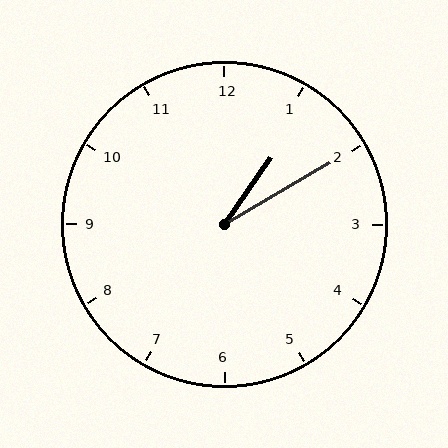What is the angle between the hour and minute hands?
Approximately 25 degrees.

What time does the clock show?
1:10.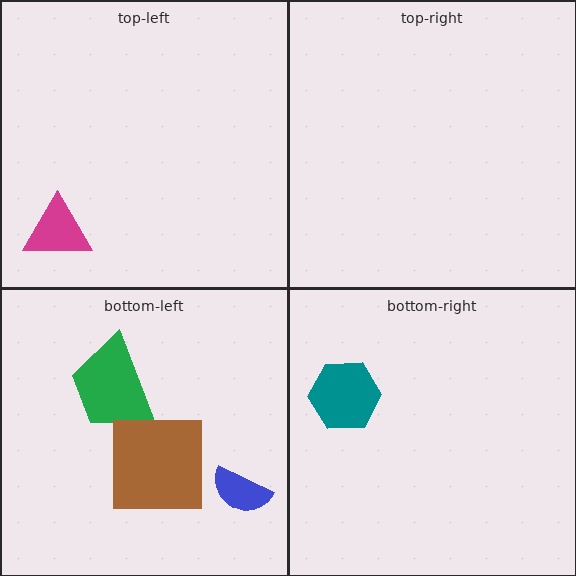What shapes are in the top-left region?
The magenta triangle.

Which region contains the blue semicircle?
The bottom-left region.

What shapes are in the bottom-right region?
The teal hexagon.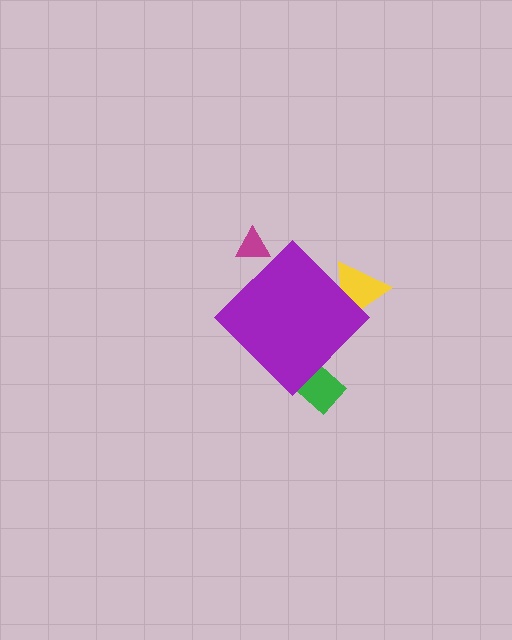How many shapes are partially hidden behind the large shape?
3 shapes are partially hidden.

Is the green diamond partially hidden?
Yes, the green diamond is partially hidden behind the purple diamond.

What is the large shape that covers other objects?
A purple diamond.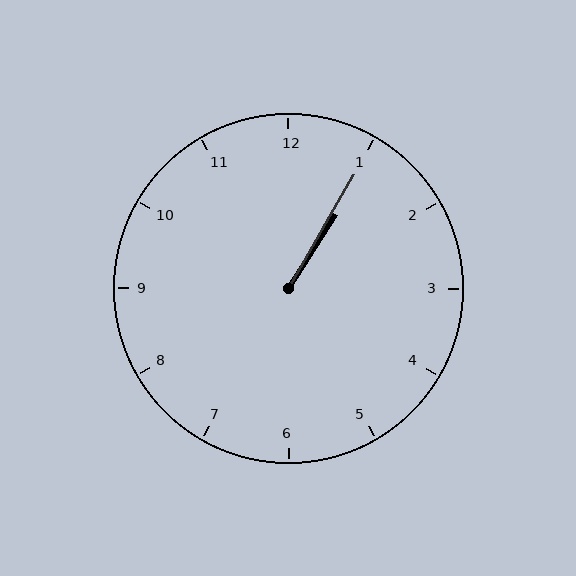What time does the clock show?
1:05.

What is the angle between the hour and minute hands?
Approximately 2 degrees.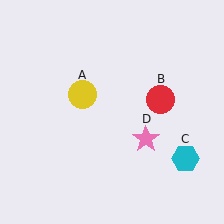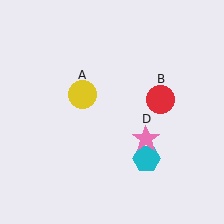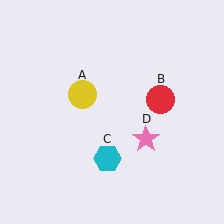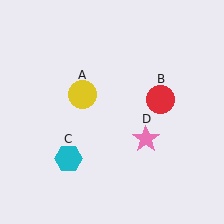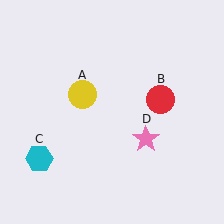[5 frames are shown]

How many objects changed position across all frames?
1 object changed position: cyan hexagon (object C).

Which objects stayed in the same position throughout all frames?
Yellow circle (object A) and red circle (object B) and pink star (object D) remained stationary.